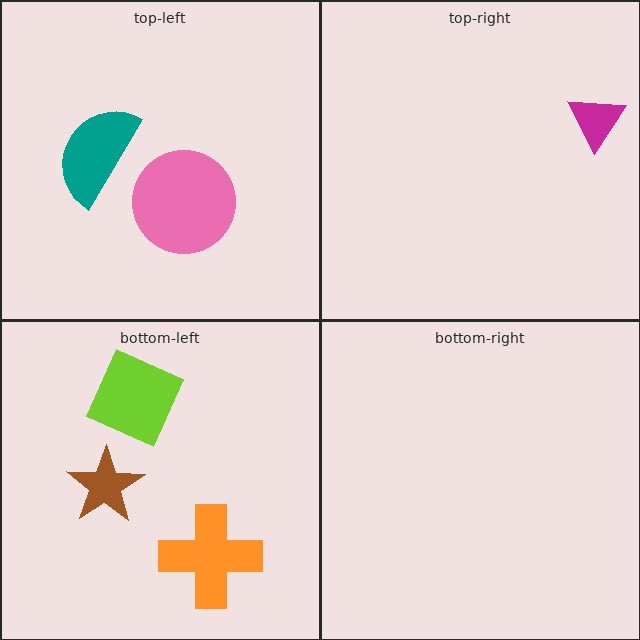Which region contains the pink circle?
The top-left region.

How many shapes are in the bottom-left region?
3.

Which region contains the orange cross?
The bottom-left region.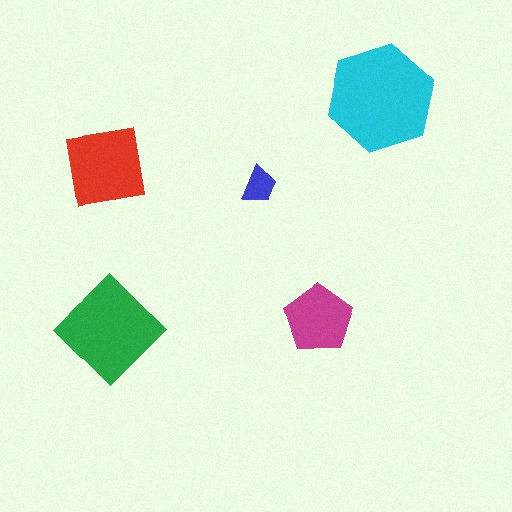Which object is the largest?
The cyan hexagon.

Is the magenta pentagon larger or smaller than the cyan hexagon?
Smaller.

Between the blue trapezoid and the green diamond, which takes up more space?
The green diamond.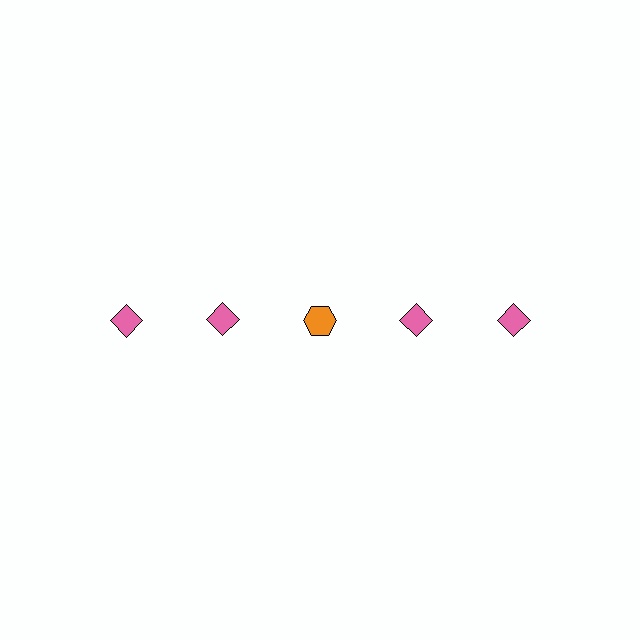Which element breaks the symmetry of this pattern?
The orange hexagon in the top row, center column breaks the symmetry. All other shapes are pink diamonds.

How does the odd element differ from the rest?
It differs in both color (orange instead of pink) and shape (hexagon instead of diamond).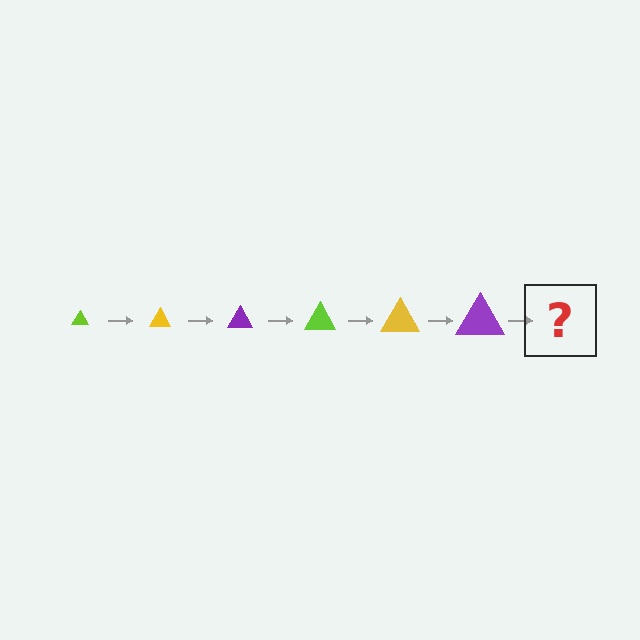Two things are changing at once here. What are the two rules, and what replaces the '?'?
The two rules are that the triangle grows larger each step and the color cycles through lime, yellow, and purple. The '?' should be a lime triangle, larger than the previous one.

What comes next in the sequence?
The next element should be a lime triangle, larger than the previous one.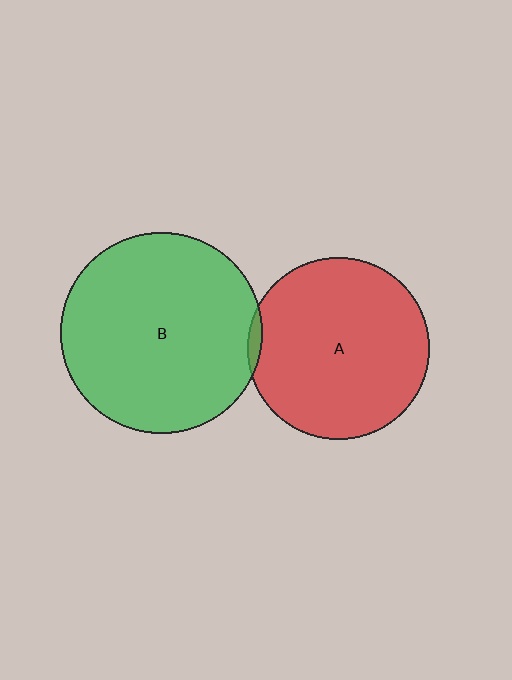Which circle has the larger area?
Circle B (green).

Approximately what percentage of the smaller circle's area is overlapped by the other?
Approximately 5%.